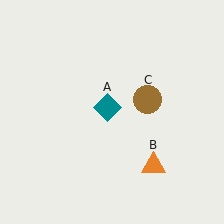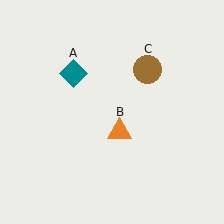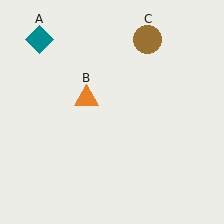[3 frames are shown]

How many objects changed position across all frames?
3 objects changed position: teal diamond (object A), orange triangle (object B), brown circle (object C).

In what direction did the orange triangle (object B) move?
The orange triangle (object B) moved up and to the left.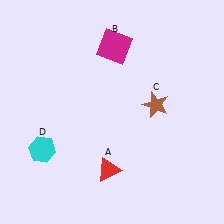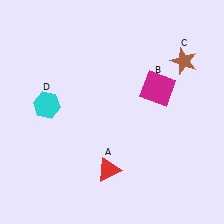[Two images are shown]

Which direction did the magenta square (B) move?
The magenta square (B) moved right.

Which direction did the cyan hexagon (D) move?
The cyan hexagon (D) moved up.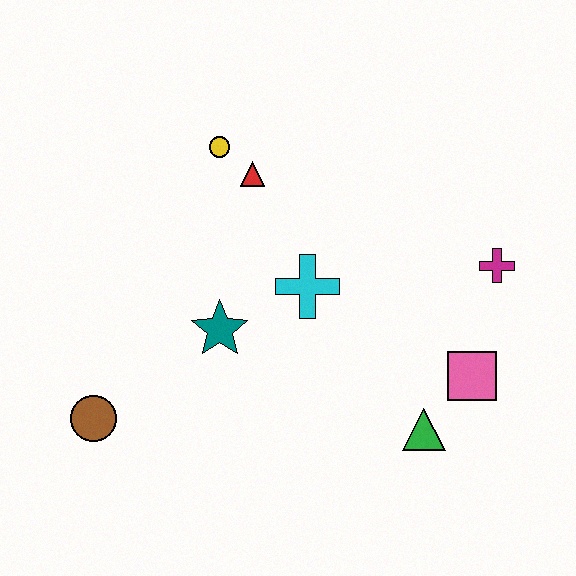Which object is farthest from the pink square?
The brown circle is farthest from the pink square.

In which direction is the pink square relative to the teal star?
The pink square is to the right of the teal star.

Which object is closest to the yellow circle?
The red triangle is closest to the yellow circle.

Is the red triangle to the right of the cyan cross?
No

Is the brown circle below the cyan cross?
Yes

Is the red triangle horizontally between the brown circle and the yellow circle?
No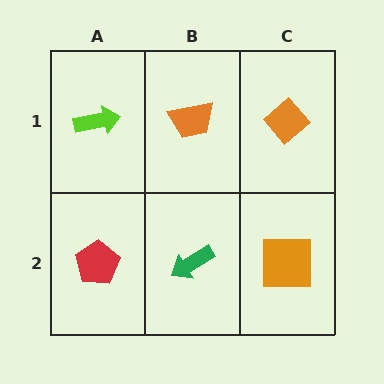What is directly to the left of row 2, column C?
A green arrow.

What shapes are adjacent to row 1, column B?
A green arrow (row 2, column B), a lime arrow (row 1, column A), an orange diamond (row 1, column C).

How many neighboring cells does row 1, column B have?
3.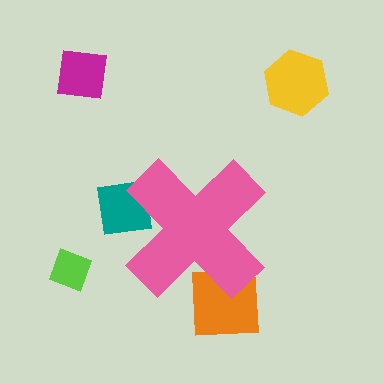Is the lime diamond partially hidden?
No, the lime diamond is fully visible.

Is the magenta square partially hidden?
No, the magenta square is fully visible.